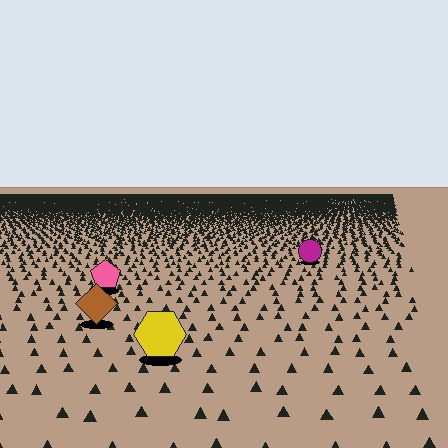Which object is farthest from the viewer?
The magenta circle is farthest from the viewer. It appears smaller and the ground texture around it is denser.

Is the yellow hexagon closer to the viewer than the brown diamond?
Yes. The yellow hexagon is closer — you can tell from the texture gradient: the ground texture is coarser near it.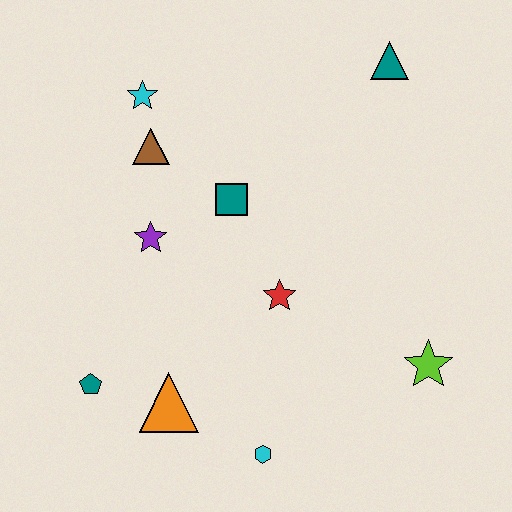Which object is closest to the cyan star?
The brown triangle is closest to the cyan star.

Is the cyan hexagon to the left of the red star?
Yes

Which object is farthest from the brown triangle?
The lime star is farthest from the brown triangle.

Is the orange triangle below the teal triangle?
Yes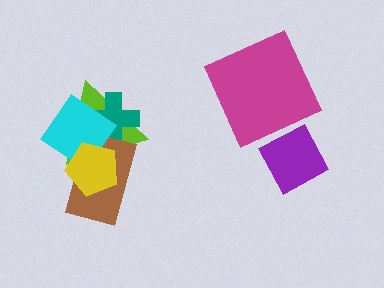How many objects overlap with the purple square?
0 objects overlap with the purple square.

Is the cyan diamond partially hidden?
Yes, it is partially covered by another shape.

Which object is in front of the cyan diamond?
The yellow pentagon is in front of the cyan diamond.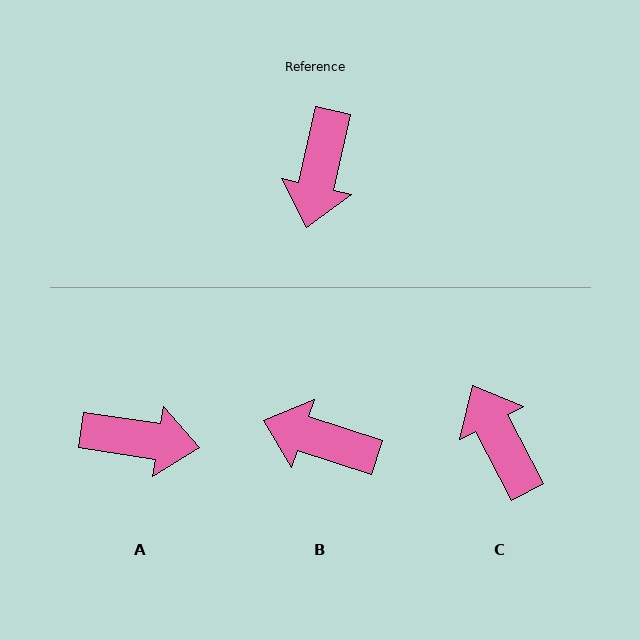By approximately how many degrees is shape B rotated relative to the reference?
Approximately 96 degrees clockwise.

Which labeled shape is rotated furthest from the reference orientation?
C, about 140 degrees away.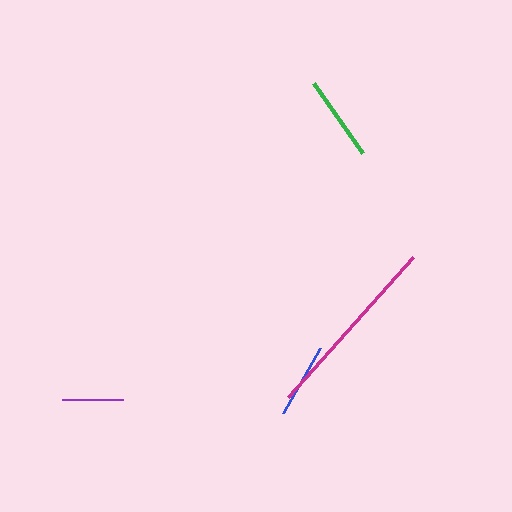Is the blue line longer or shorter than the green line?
The green line is longer than the blue line.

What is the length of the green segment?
The green segment is approximately 86 pixels long.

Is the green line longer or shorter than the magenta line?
The magenta line is longer than the green line.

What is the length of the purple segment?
The purple segment is approximately 61 pixels long.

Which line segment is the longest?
The magenta line is the longest at approximately 187 pixels.